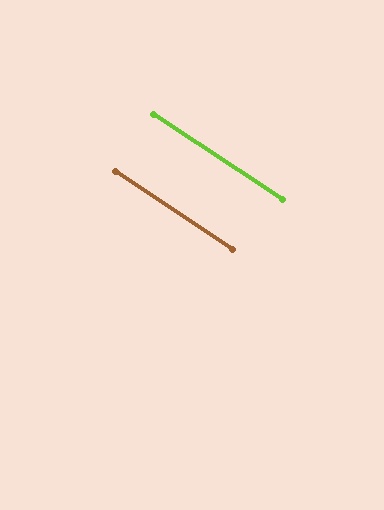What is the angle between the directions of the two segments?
Approximately 0 degrees.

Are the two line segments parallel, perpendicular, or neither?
Parallel — their directions differ by only 0.1°.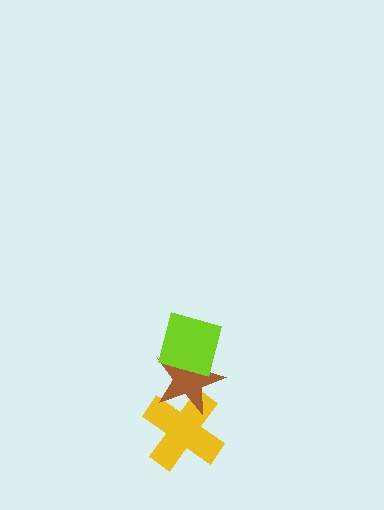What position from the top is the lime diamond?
The lime diamond is 1st from the top.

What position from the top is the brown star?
The brown star is 2nd from the top.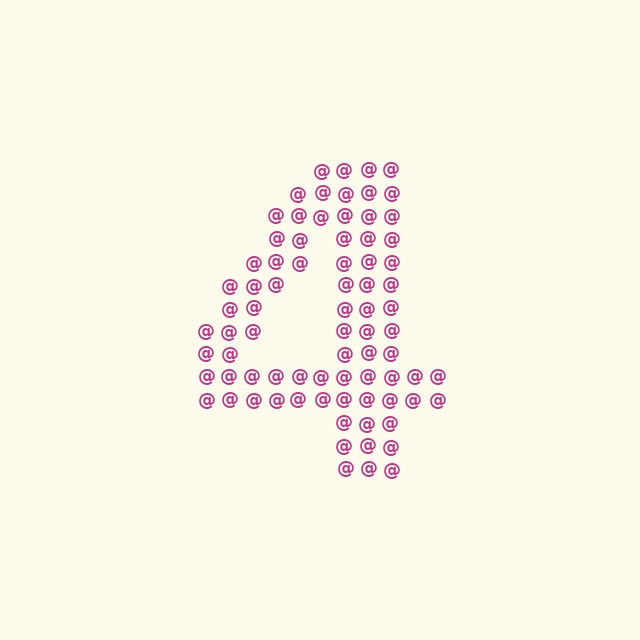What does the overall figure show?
The overall figure shows the digit 4.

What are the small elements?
The small elements are at signs.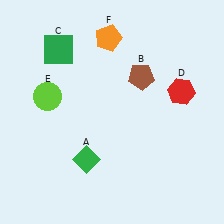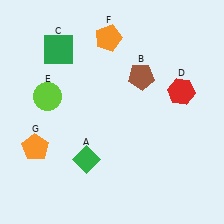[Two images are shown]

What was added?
An orange pentagon (G) was added in Image 2.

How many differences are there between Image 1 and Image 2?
There is 1 difference between the two images.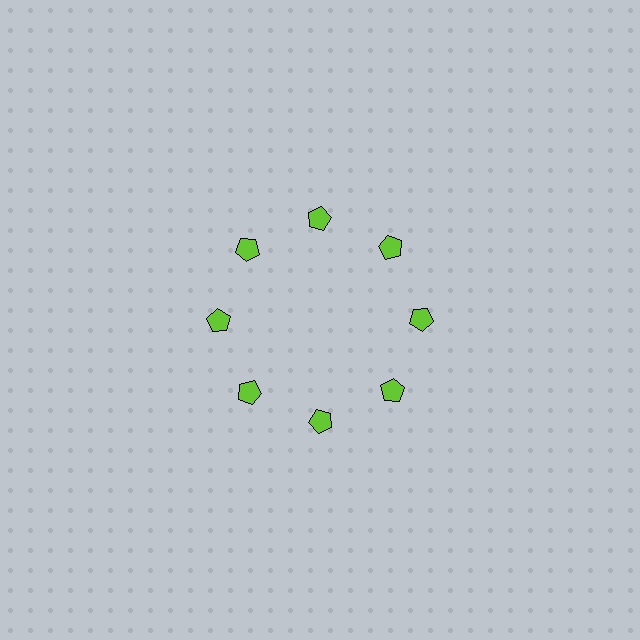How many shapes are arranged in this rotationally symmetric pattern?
There are 8 shapes, arranged in 8 groups of 1.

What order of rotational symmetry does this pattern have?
This pattern has 8-fold rotational symmetry.